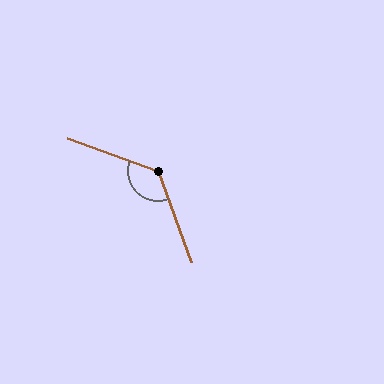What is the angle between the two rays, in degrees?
Approximately 130 degrees.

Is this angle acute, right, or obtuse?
It is obtuse.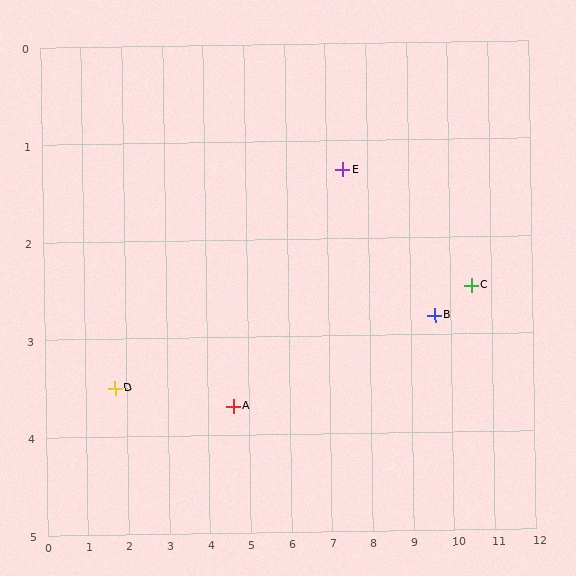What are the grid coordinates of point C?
Point C is at approximately (10.5, 2.5).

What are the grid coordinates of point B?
Point B is at approximately (9.6, 2.8).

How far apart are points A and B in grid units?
Points A and B are about 5.1 grid units apart.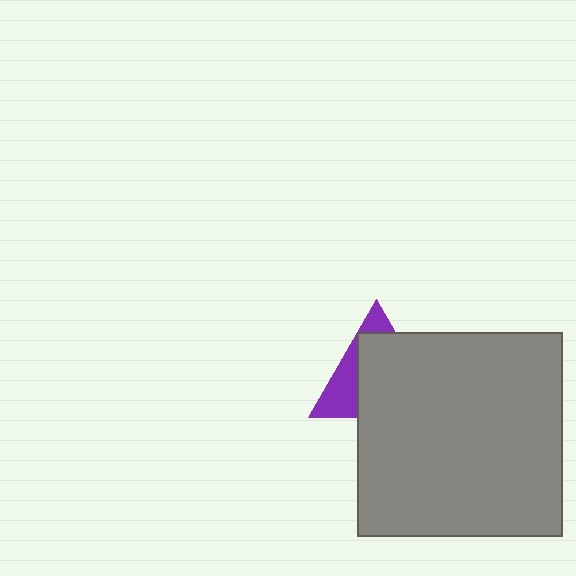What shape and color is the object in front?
The object in front is a gray square.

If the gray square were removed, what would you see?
You would see the complete purple triangle.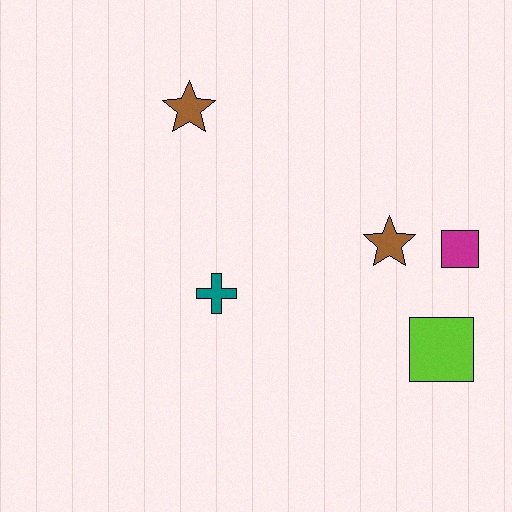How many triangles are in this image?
There are no triangles.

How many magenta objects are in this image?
There is 1 magenta object.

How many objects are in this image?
There are 5 objects.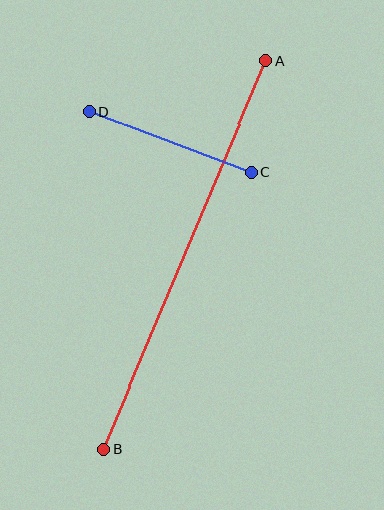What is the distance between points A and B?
The distance is approximately 422 pixels.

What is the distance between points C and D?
The distance is approximately 172 pixels.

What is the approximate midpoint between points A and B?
The midpoint is at approximately (185, 255) pixels.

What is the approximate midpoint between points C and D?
The midpoint is at approximately (170, 142) pixels.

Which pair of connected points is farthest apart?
Points A and B are farthest apart.